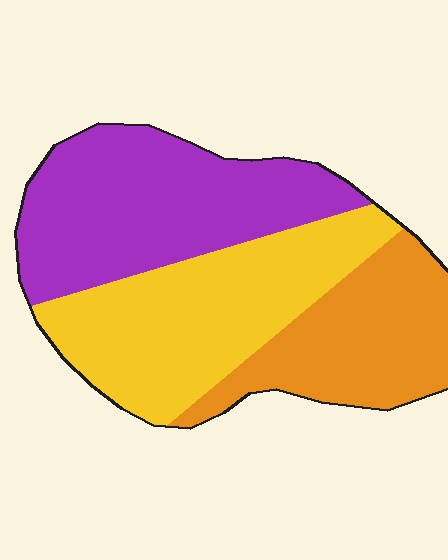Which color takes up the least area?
Orange, at roughly 25%.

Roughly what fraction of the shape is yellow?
Yellow covers about 35% of the shape.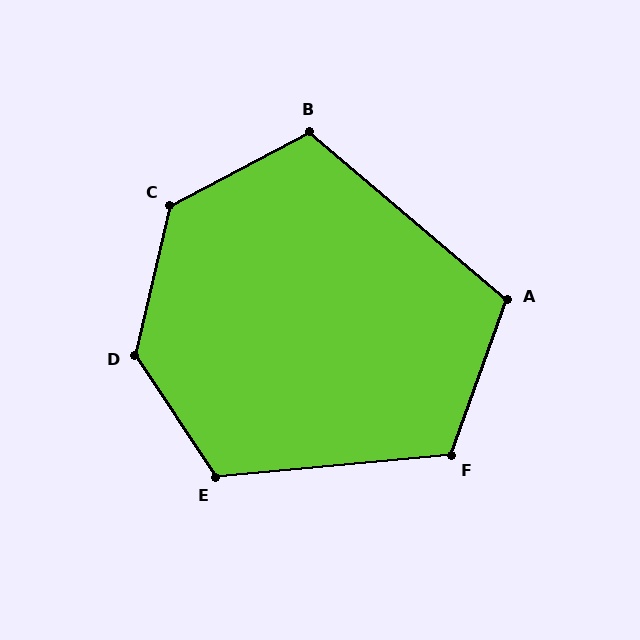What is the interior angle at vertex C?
Approximately 131 degrees (obtuse).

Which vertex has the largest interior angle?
D, at approximately 133 degrees.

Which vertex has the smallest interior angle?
A, at approximately 110 degrees.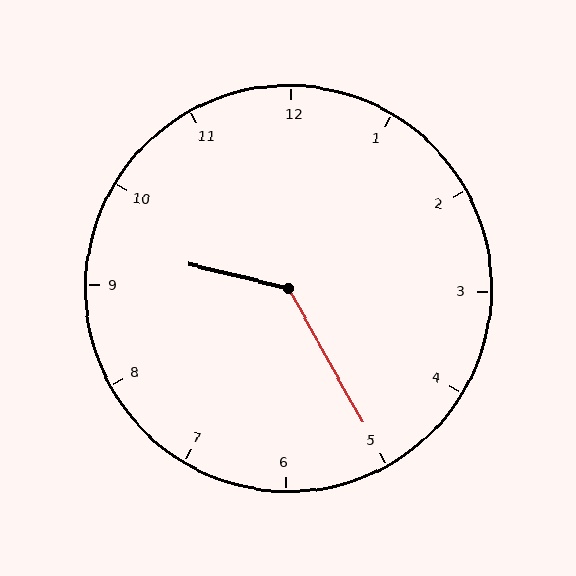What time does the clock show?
9:25.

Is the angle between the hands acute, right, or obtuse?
It is obtuse.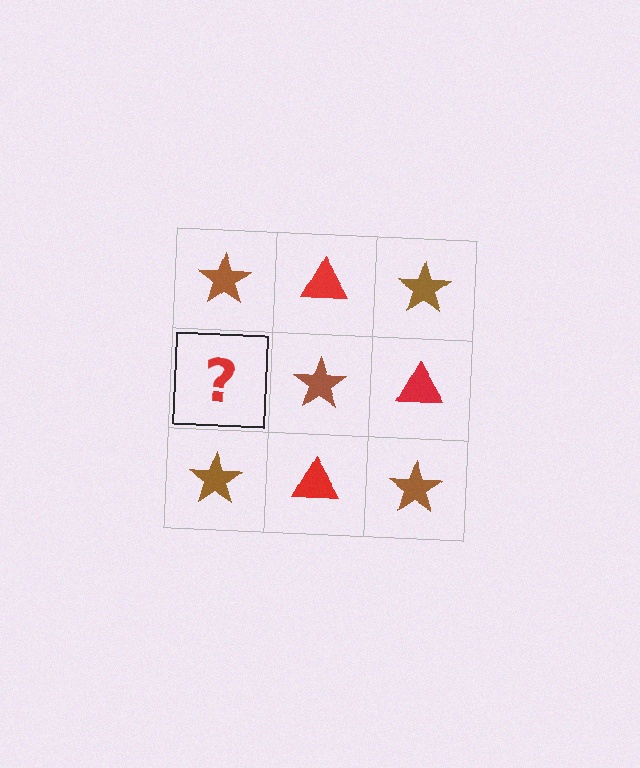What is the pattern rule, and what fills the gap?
The rule is that it alternates brown star and red triangle in a checkerboard pattern. The gap should be filled with a red triangle.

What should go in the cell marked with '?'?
The missing cell should contain a red triangle.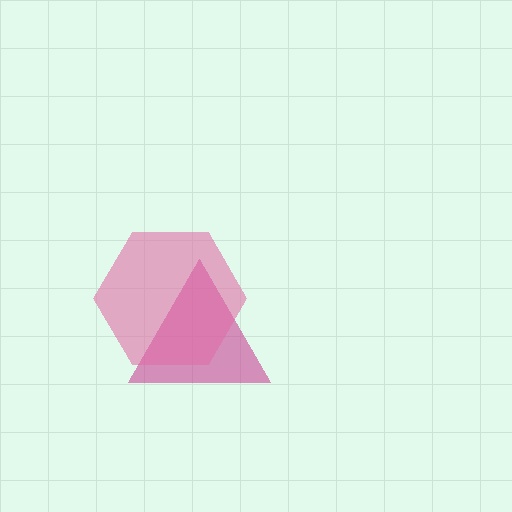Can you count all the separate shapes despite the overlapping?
Yes, there are 2 separate shapes.